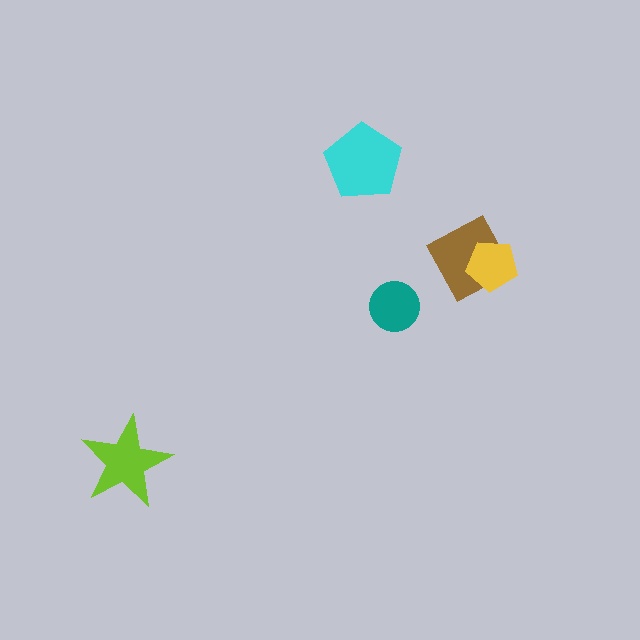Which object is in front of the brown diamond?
The yellow pentagon is in front of the brown diamond.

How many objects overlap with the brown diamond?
1 object overlaps with the brown diamond.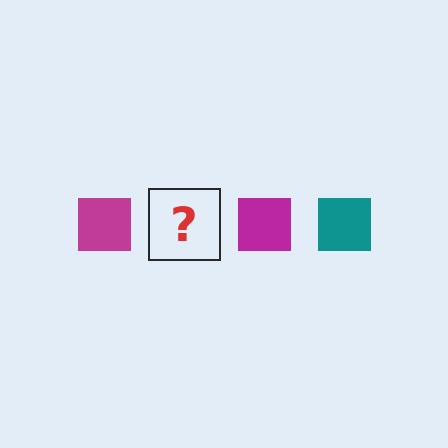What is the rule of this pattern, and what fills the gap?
The rule is that the pattern cycles through magenta, teal squares. The gap should be filled with a teal square.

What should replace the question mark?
The question mark should be replaced with a teal square.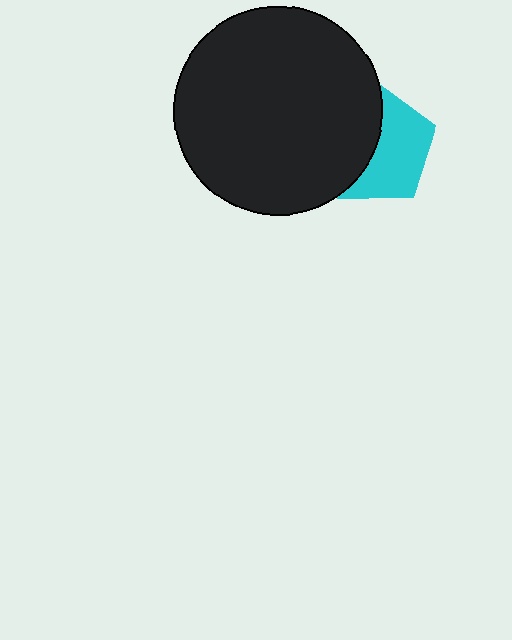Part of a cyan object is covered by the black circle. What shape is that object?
It is a pentagon.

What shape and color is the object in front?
The object in front is a black circle.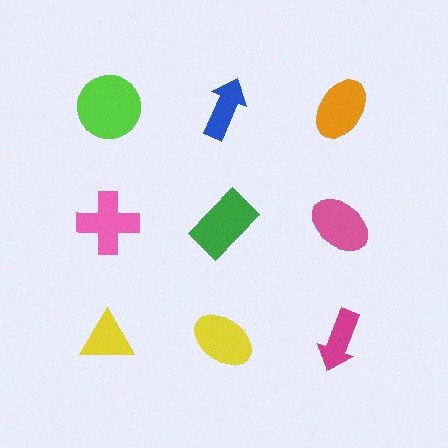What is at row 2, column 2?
A green rectangle.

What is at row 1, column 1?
A lime circle.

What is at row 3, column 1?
A yellow triangle.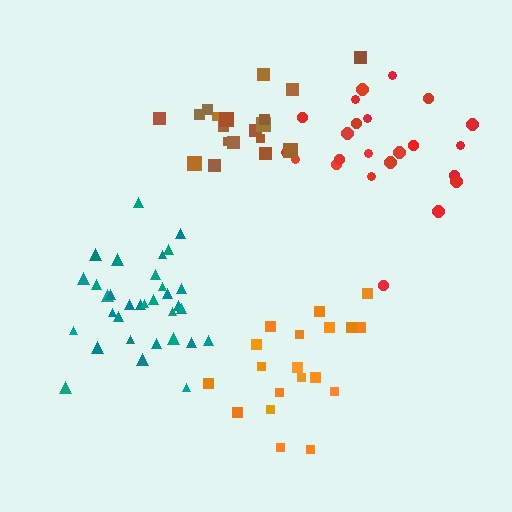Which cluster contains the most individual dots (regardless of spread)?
Teal (34).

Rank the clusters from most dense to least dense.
teal, brown, orange, red.